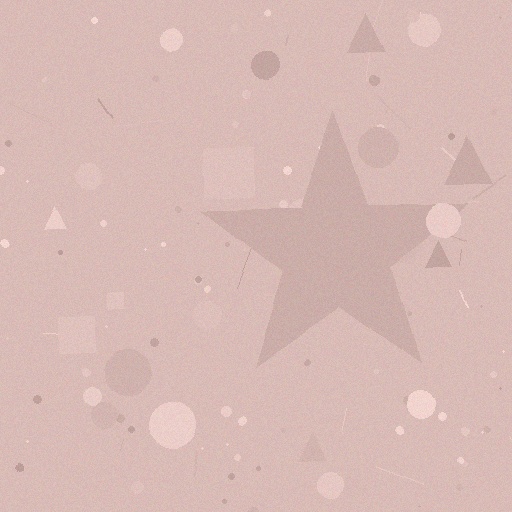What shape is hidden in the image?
A star is hidden in the image.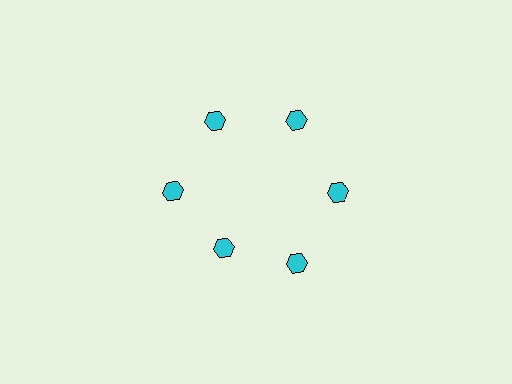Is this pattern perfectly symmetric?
No. The 6 cyan hexagons are arranged in a ring, but one element near the 7 o'clock position is pulled inward toward the center, breaking the 6-fold rotational symmetry.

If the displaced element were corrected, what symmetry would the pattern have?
It would have 6-fold rotational symmetry — the pattern would map onto itself every 60 degrees.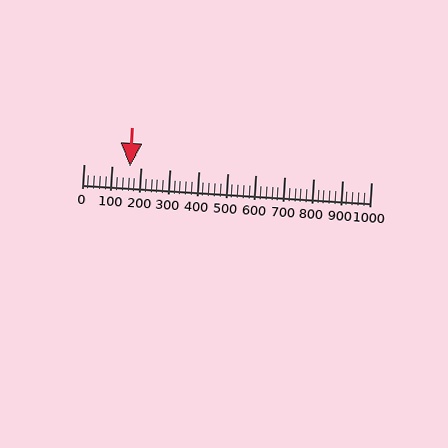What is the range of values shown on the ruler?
The ruler shows values from 0 to 1000.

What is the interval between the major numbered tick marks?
The major tick marks are spaced 100 units apart.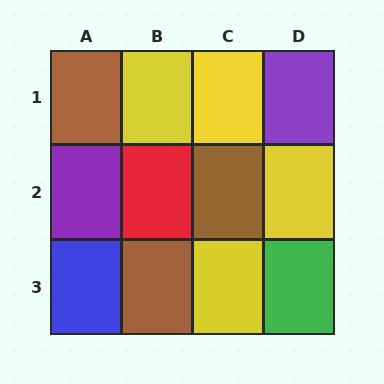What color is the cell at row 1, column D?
Purple.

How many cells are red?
1 cell is red.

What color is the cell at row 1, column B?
Yellow.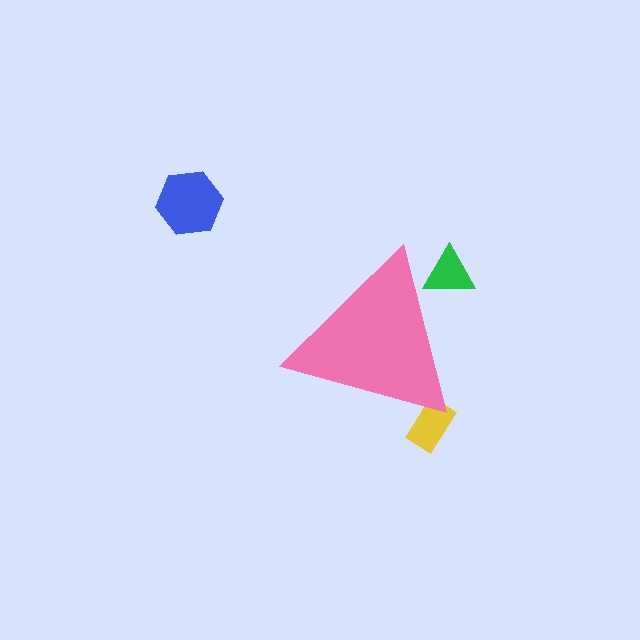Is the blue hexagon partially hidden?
No, the blue hexagon is fully visible.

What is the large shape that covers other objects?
A pink triangle.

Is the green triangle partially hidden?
Yes, the green triangle is partially hidden behind the pink triangle.